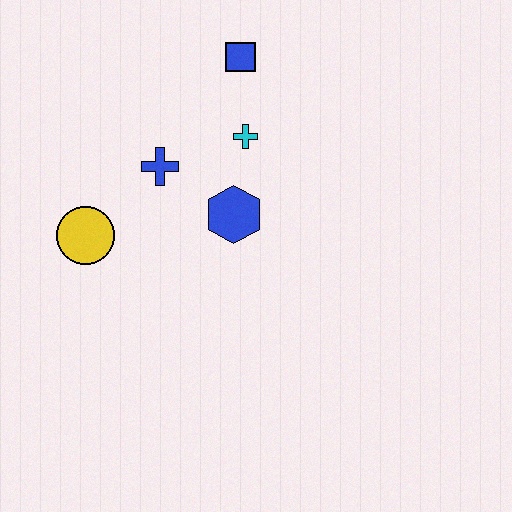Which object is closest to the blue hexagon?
The cyan cross is closest to the blue hexagon.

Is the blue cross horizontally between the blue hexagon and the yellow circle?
Yes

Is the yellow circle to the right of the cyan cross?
No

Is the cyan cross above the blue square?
No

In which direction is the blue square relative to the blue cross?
The blue square is above the blue cross.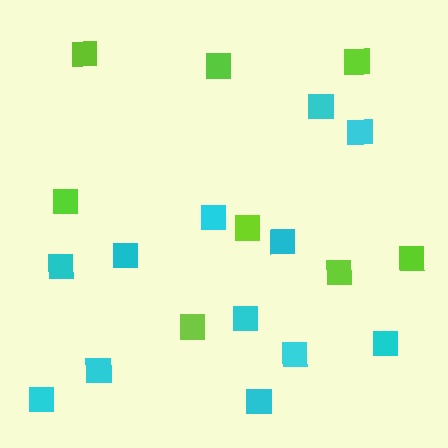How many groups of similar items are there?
There are 2 groups: one group of lime squares (8) and one group of cyan squares (12).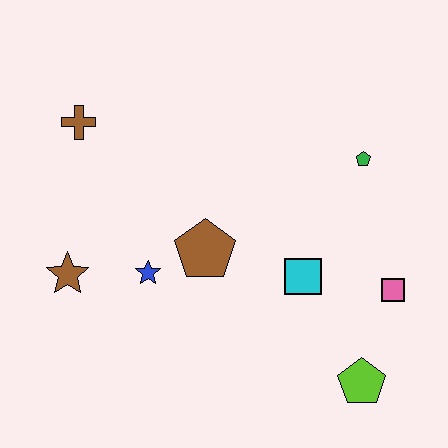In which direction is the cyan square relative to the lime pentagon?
The cyan square is above the lime pentagon.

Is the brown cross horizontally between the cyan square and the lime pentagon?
No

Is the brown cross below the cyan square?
No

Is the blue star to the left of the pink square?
Yes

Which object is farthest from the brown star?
The pink square is farthest from the brown star.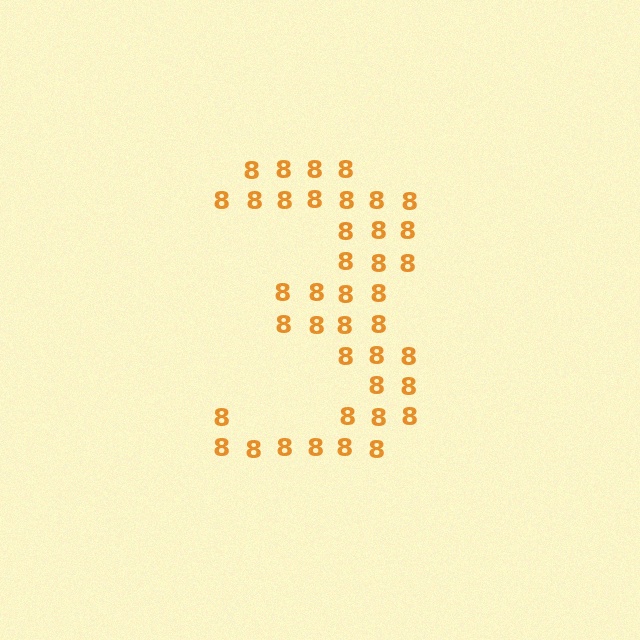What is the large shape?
The large shape is the digit 3.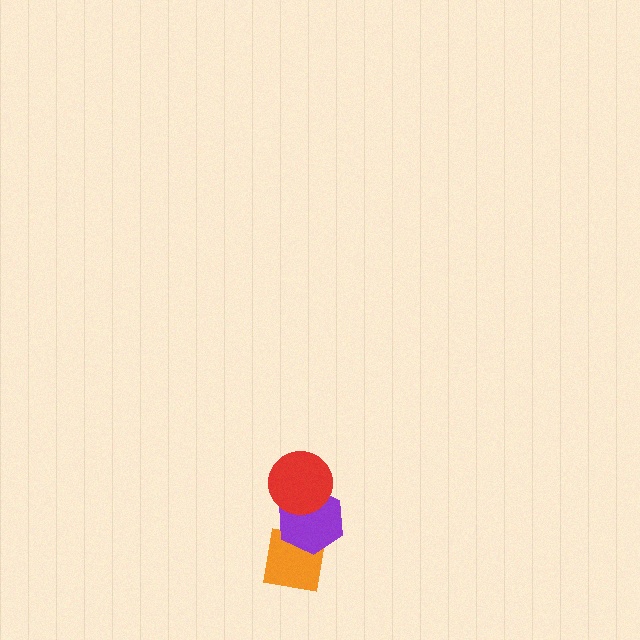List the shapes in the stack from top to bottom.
From top to bottom: the red circle, the purple hexagon, the orange square.